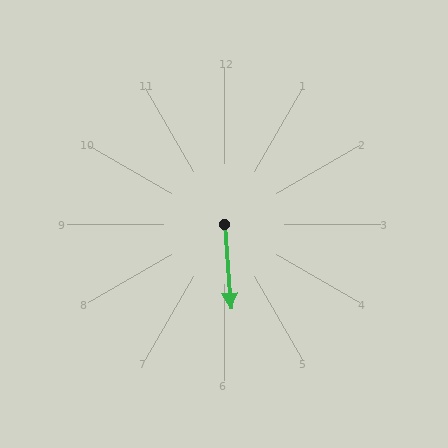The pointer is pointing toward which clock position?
Roughly 6 o'clock.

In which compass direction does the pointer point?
South.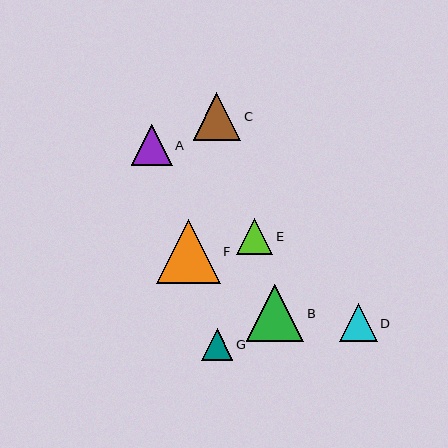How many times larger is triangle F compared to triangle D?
Triangle F is approximately 1.7 times the size of triangle D.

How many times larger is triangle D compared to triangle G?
Triangle D is approximately 1.2 times the size of triangle G.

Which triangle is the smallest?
Triangle G is the smallest with a size of approximately 32 pixels.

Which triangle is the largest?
Triangle F is the largest with a size of approximately 64 pixels.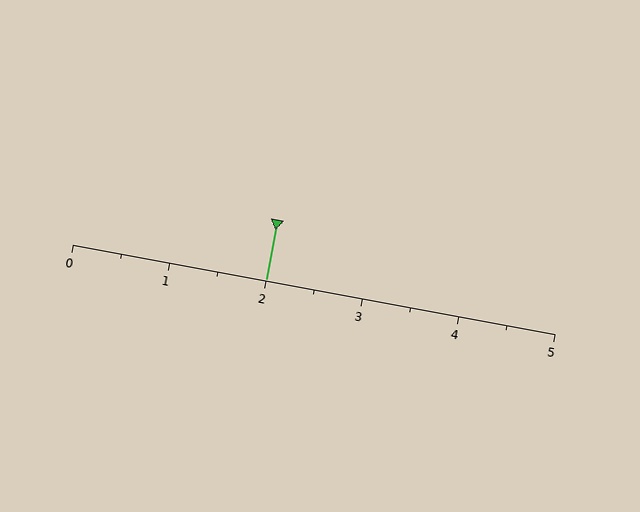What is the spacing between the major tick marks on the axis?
The major ticks are spaced 1 apart.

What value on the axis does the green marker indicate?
The marker indicates approximately 2.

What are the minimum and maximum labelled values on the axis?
The axis runs from 0 to 5.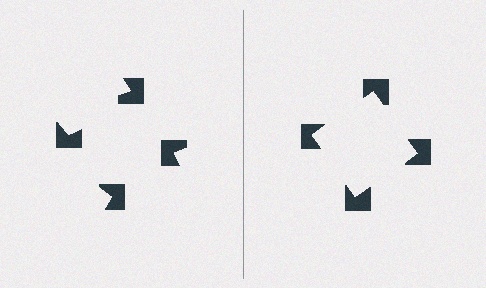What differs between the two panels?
The notched squares are positioned identically on both sides; only the wedge orientations differ. On the right they align to a square; on the left they are misaligned.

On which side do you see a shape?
An illusory square appears on the right side. On the left side the wedge cuts are rotated, so no coherent shape forms.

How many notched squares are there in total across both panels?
8 — 4 on each side.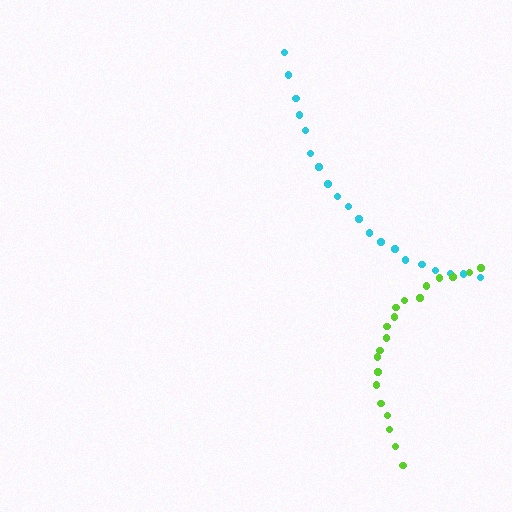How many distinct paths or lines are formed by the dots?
There are 2 distinct paths.